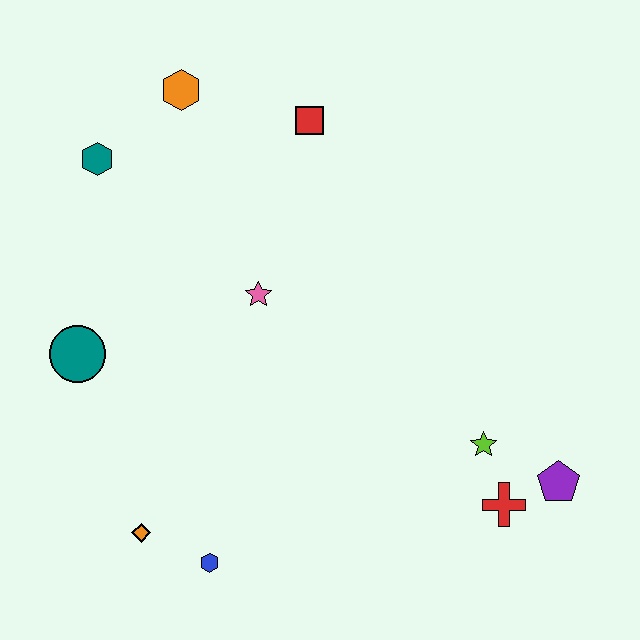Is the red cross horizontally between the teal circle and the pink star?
No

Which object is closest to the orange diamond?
The blue hexagon is closest to the orange diamond.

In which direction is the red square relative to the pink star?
The red square is above the pink star.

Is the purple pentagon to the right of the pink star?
Yes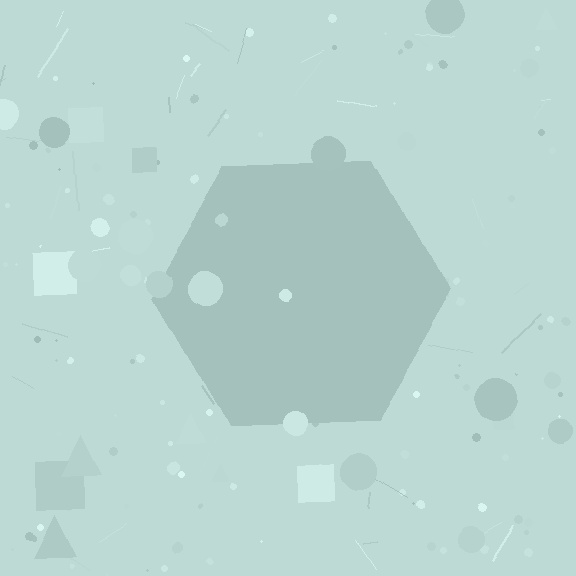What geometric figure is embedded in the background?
A hexagon is embedded in the background.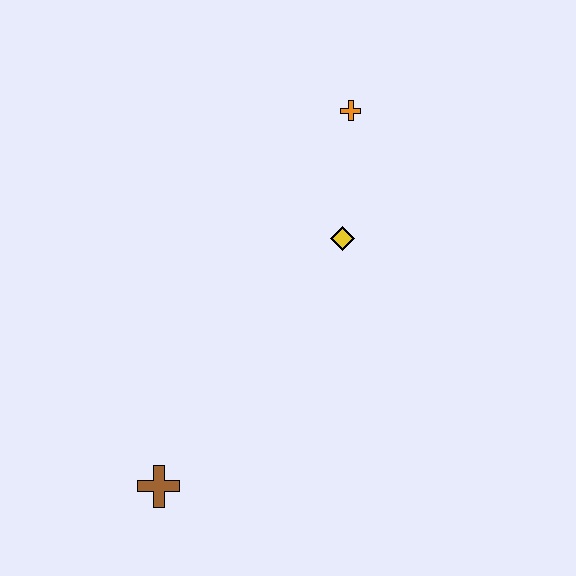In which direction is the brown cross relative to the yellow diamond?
The brown cross is below the yellow diamond.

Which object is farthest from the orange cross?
The brown cross is farthest from the orange cross.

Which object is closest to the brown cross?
The yellow diamond is closest to the brown cross.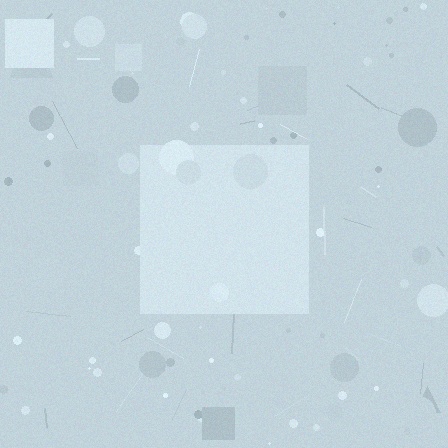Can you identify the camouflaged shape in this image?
The camouflaged shape is a square.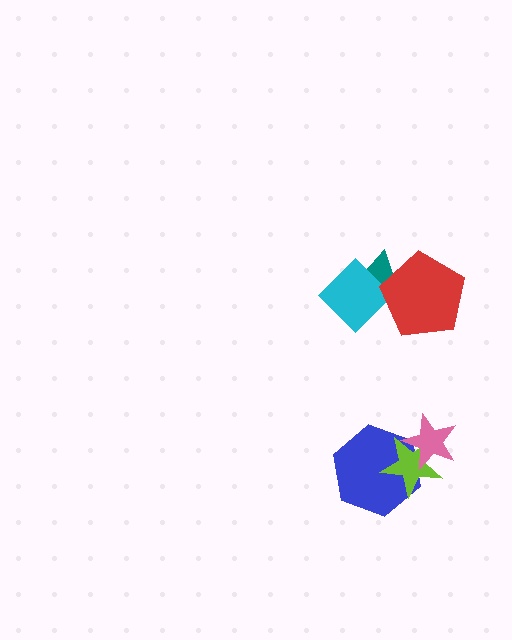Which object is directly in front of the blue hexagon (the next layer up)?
The lime star is directly in front of the blue hexagon.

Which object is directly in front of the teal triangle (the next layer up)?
The cyan diamond is directly in front of the teal triangle.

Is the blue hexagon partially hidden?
Yes, it is partially covered by another shape.